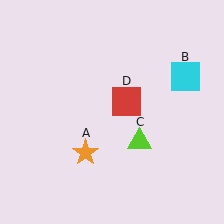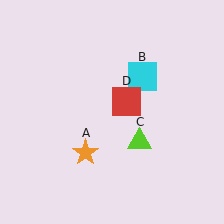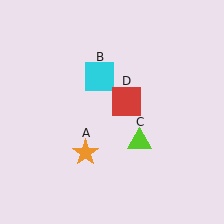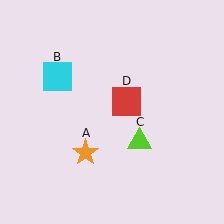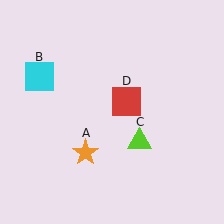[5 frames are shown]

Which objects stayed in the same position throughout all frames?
Orange star (object A) and lime triangle (object C) and red square (object D) remained stationary.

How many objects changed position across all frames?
1 object changed position: cyan square (object B).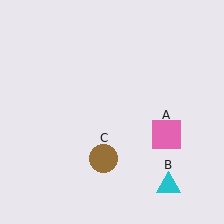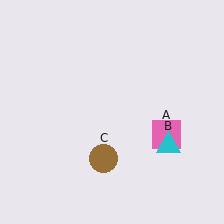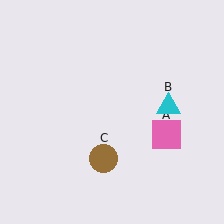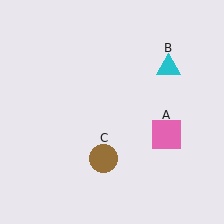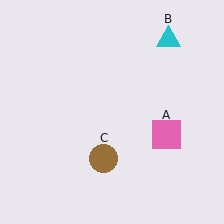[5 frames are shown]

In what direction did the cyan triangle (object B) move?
The cyan triangle (object B) moved up.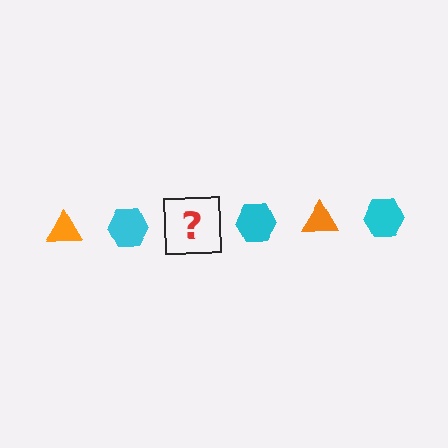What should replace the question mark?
The question mark should be replaced with an orange triangle.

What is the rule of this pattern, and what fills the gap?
The rule is that the pattern alternates between orange triangle and cyan hexagon. The gap should be filled with an orange triangle.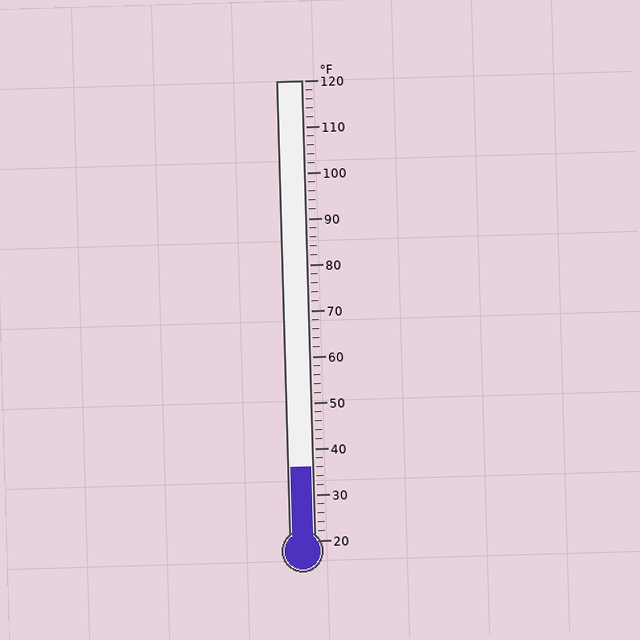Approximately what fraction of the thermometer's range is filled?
The thermometer is filled to approximately 15% of its range.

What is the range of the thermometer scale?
The thermometer scale ranges from 20°F to 120°F.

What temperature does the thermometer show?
The thermometer shows approximately 36°F.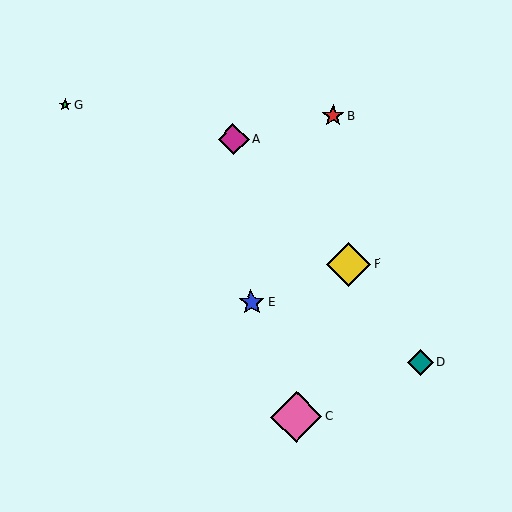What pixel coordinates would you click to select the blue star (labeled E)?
Click at (251, 302) to select the blue star E.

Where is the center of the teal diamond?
The center of the teal diamond is at (421, 362).